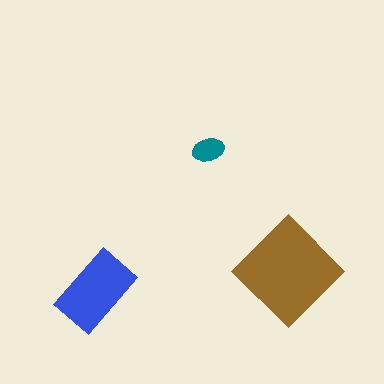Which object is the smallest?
The teal ellipse.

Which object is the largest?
The brown diamond.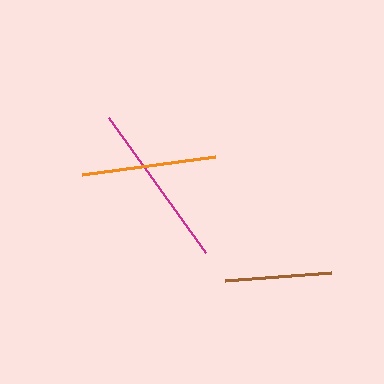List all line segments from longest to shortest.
From longest to shortest: magenta, orange, brown.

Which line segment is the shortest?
The brown line is the shortest at approximately 107 pixels.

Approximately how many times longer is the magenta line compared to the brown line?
The magenta line is approximately 1.5 times the length of the brown line.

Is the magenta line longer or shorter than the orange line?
The magenta line is longer than the orange line.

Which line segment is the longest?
The magenta line is the longest at approximately 165 pixels.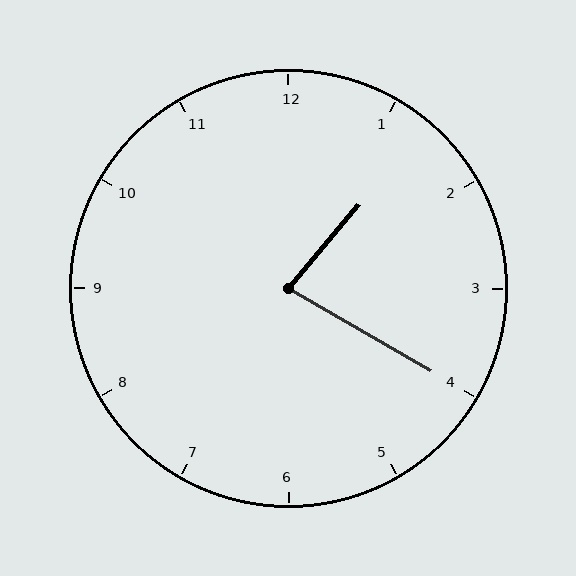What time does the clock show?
1:20.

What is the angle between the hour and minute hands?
Approximately 80 degrees.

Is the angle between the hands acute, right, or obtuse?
It is acute.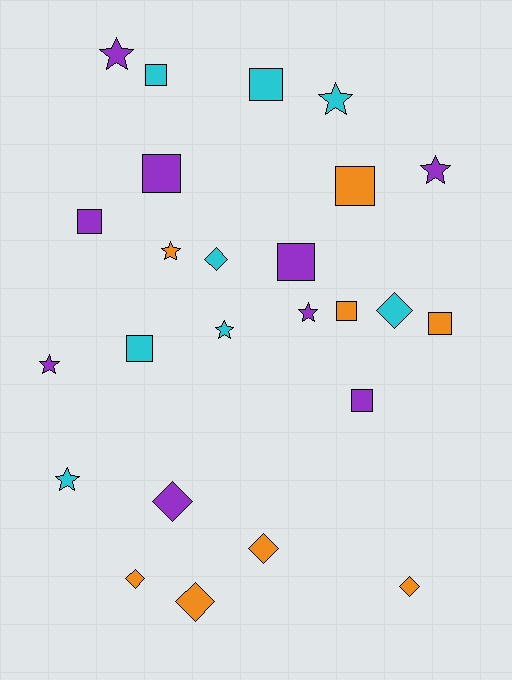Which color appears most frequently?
Purple, with 9 objects.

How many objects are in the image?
There are 25 objects.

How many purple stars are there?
There are 4 purple stars.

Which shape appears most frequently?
Square, with 10 objects.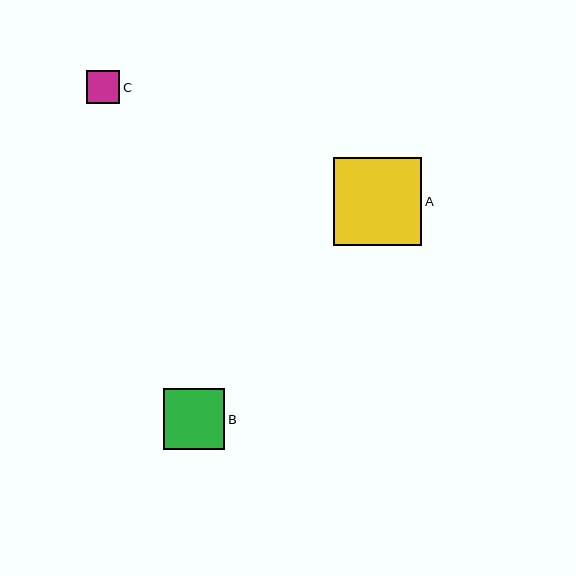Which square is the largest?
Square A is the largest with a size of approximately 88 pixels.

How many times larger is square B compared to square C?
Square B is approximately 1.8 times the size of square C.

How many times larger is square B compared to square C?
Square B is approximately 1.8 times the size of square C.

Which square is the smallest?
Square C is the smallest with a size of approximately 33 pixels.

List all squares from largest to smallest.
From largest to smallest: A, B, C.